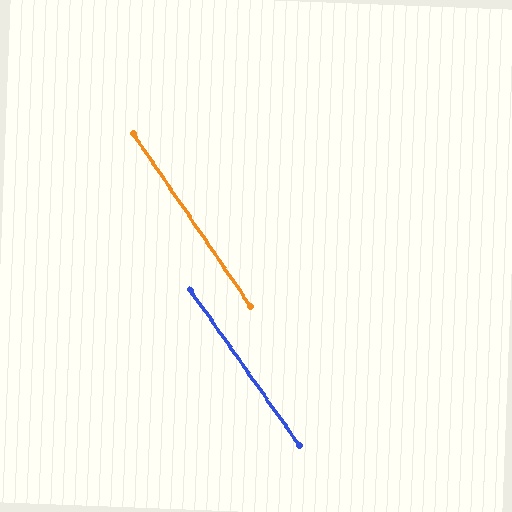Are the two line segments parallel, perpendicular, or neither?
Parallel — their directions differ by only 1.1°.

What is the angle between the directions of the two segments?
Approximately 1 degree.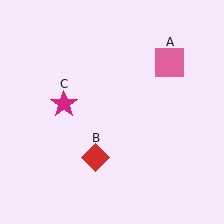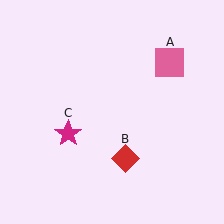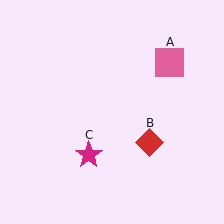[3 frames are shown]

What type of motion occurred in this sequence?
The red diamond (object B), magenta star (object C) rotated counterclockwise around the center of the scene.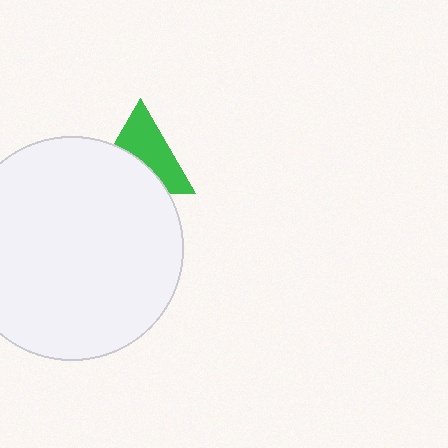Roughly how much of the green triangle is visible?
About half of it is visible (roughly 55%).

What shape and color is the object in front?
The object in front is a white circle.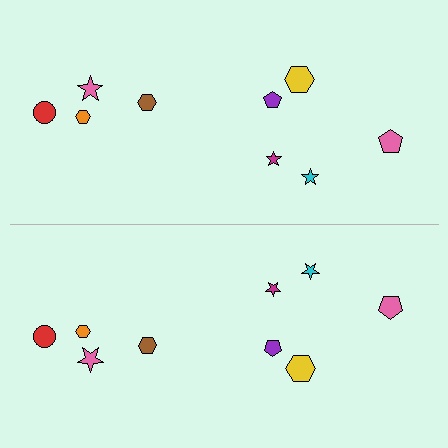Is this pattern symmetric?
Yes, this pattern has bilateral (reflection) symmetry.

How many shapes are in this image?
There are 18 shapes in this image.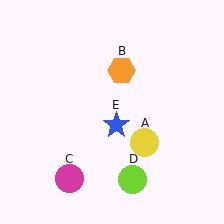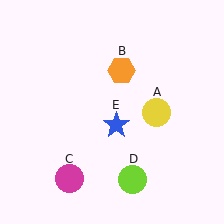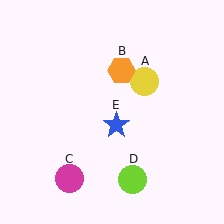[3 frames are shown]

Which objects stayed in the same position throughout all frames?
Orange hexagon (object B) and magenta circle (object C) and lime circle (object D) and blue star (object E) remained stationary.